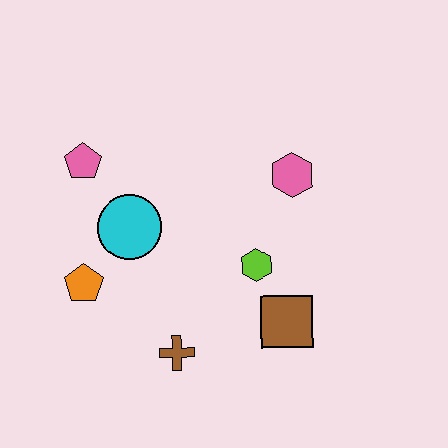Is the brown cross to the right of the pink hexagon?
No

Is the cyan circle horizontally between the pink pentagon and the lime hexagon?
Yes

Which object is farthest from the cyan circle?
The brown square is farthest from the cyan circle.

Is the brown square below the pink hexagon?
Yes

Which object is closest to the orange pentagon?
The cyan circle is closest to the orange pentagon.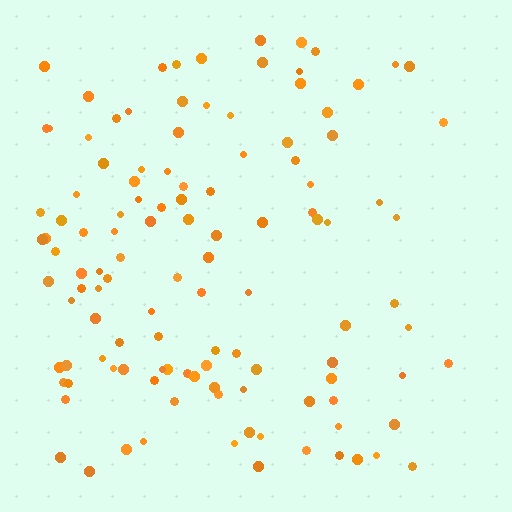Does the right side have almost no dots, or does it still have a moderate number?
Still a moderate number, just noticeably fewer than the left.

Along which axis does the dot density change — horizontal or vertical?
Horizontal.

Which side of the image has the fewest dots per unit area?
The right.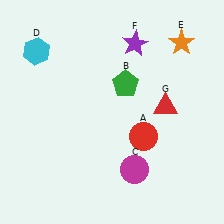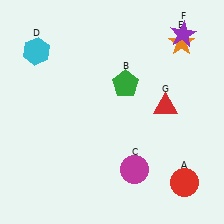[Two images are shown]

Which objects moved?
The objects that moved are: the red circle (A), the purple star (F).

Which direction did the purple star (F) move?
The purple star (F) moved right.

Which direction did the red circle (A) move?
The red circle (A) moved down.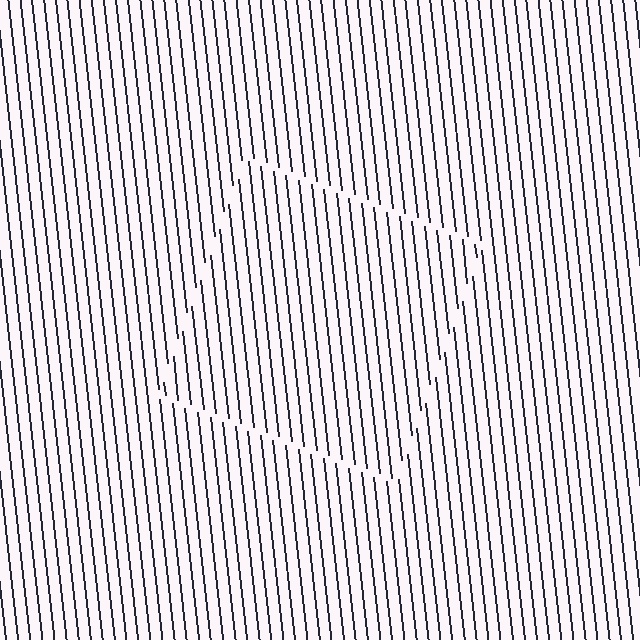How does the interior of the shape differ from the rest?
The interior of the shape contains the same grating, shifted by half a period — the contour is defined by the phase discontinuity where line-ends from the inner and outer gratings abut.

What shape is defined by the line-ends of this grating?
An illusory square. The interior of the shape contains the same grating, shifted by half a period — the contour is defined by the phase discontinuity where line-ends from the inner and outer gratings abut.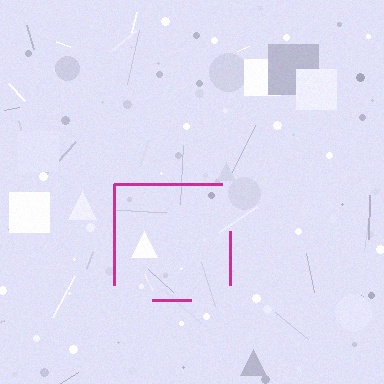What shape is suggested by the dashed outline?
The dashed outline suggests a square.